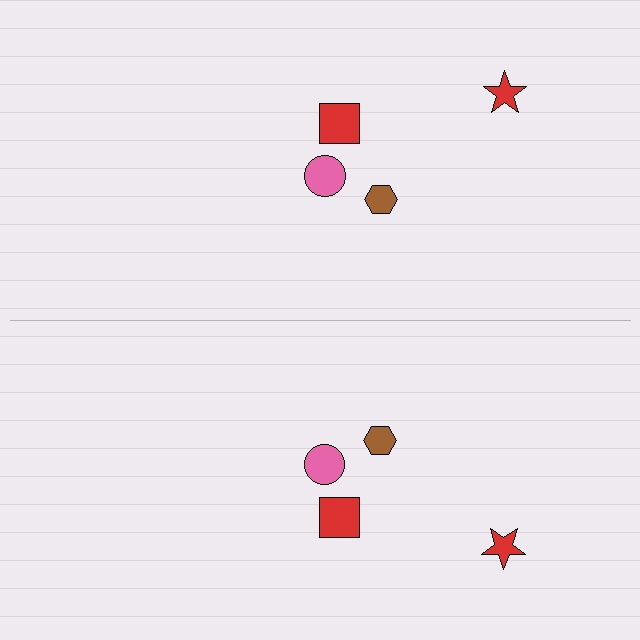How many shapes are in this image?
There are 8 shapes in this image.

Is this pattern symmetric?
Yes, this pattern has bilateral (reflection) symmetry.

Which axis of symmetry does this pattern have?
The pattern has a horizontal axis of symmetry running through the center of the image.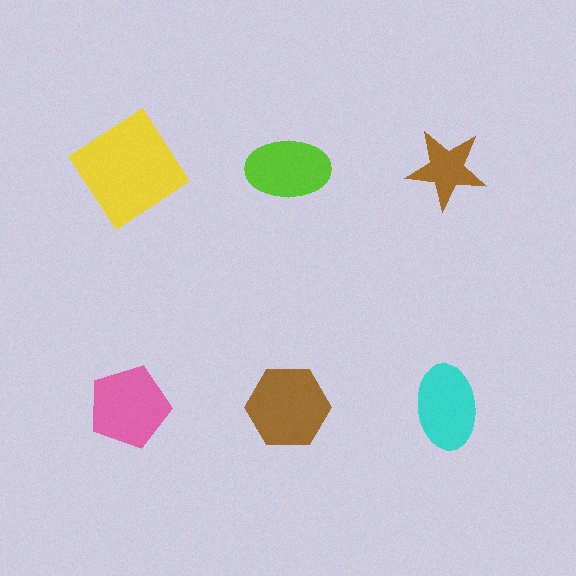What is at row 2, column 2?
A brown hexagon.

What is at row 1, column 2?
A lime ellipse.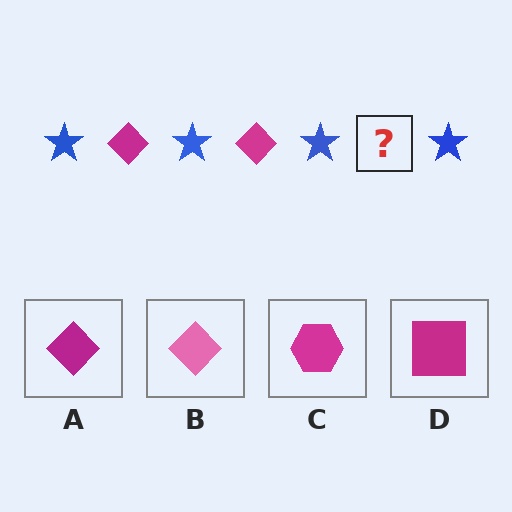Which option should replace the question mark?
Option A.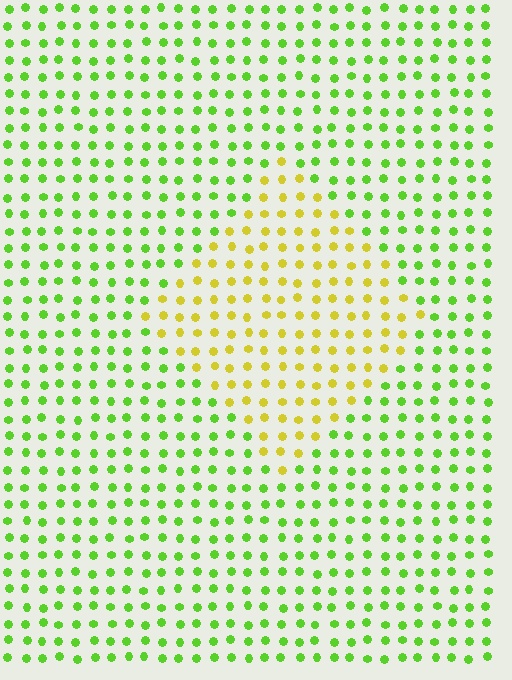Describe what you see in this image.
The image is filled with small lime elements in a uniform arrangement. A diamond-shaped region is visible where the elements are tinted to a slightly different hue, forming a subtle color boundary.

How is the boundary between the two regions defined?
The boundary is defined purely by a slight shift in hue (about 45 degrees). Spacing, size, and orientation are identical on both sides.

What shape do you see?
I see a diamond.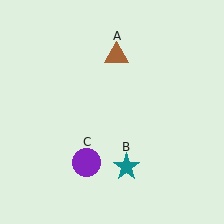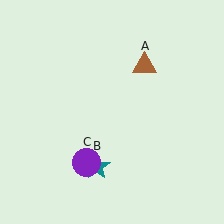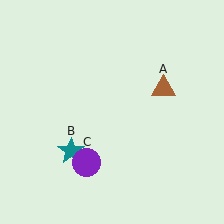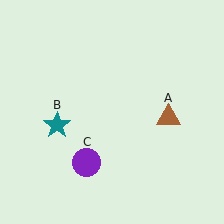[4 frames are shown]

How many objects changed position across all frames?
2 objects changed position: brown triangle (object A), teal star (object B).